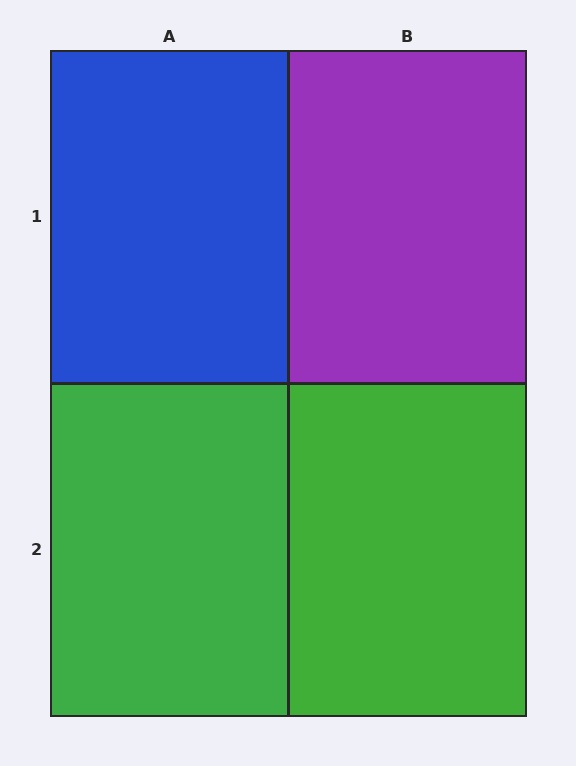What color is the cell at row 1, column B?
Purple.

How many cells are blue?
1 cell is blue.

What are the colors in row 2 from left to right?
Green, green.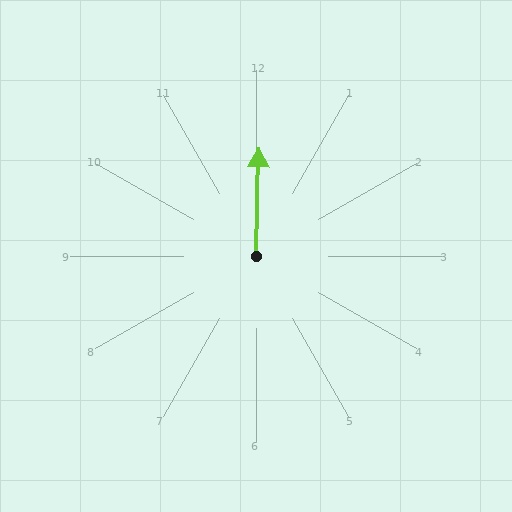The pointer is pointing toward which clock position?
Roughly 12 o'clock.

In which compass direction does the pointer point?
North.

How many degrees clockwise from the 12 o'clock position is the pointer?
Approximately 2 degrees.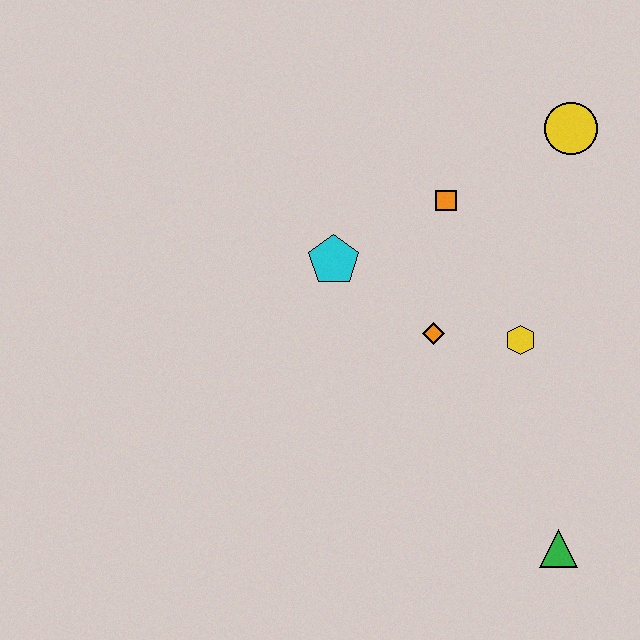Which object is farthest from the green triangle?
The yellow circle is farthest from the green triangle.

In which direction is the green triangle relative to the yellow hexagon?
The green triangle is below the yellow hexagon.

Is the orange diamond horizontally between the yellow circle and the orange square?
No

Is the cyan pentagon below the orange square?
Yes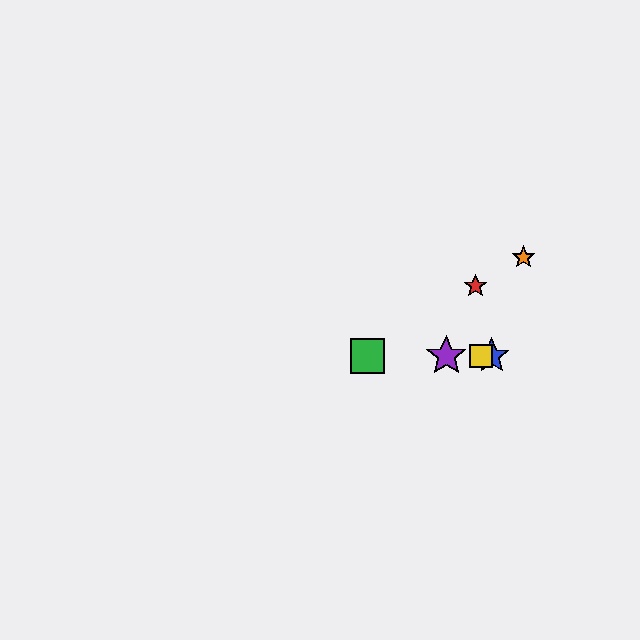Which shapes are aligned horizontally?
The blue star, the green square, the yellow square, the purple star are aligned horizontally.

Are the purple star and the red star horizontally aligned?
No, the purple star is at y≈356 and the red star is at y≈286.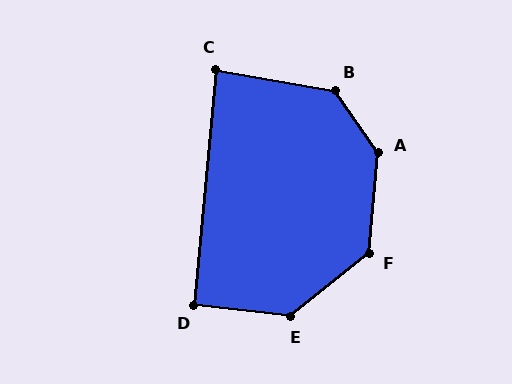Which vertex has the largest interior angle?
A, at approximately 140 degrees.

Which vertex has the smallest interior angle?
C, at approximately 85 degrees.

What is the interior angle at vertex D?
Approximately 91 degrees (approximately right).